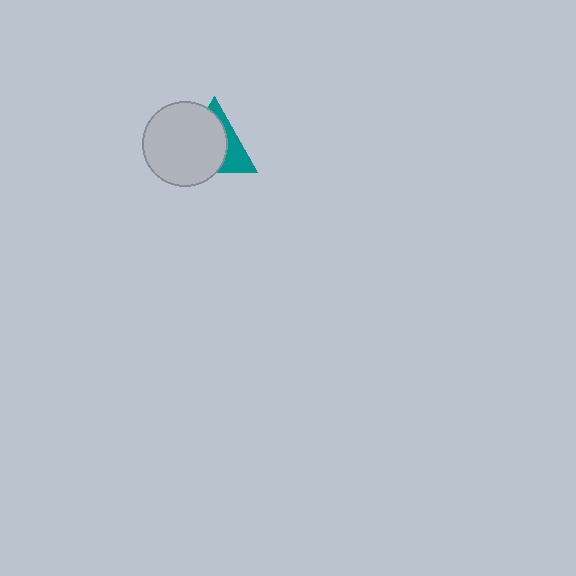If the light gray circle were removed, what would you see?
You would see the complete teal triangle.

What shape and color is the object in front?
The object in front is a light gray circle.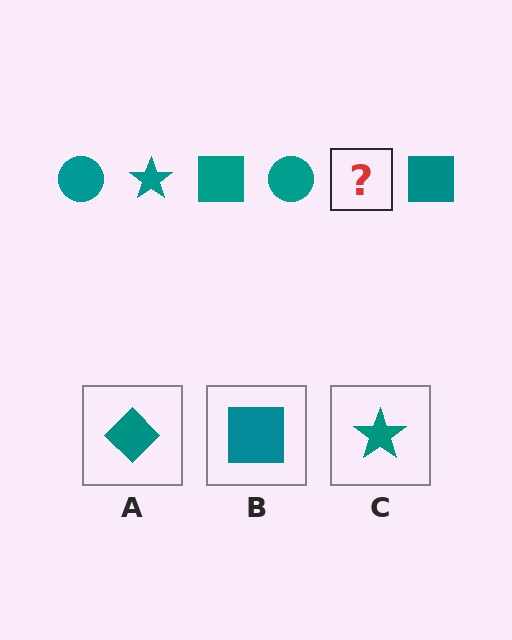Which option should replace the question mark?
Option C.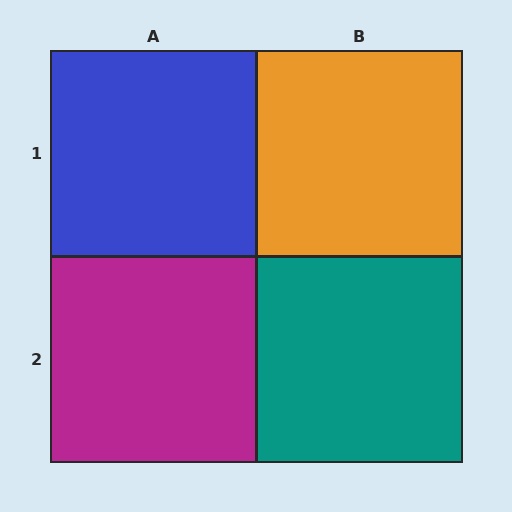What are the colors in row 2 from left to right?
Magenta, teal.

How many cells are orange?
1 cell is orange.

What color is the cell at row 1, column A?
Blue.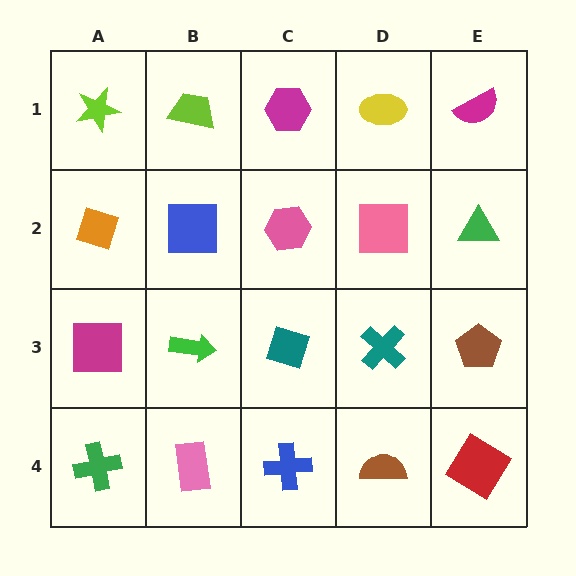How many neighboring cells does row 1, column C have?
3.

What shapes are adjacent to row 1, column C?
A pink hexagon (row 2, column C), a lime trapezoid (row 1, column B), a yellow ellipse (row 1, column D).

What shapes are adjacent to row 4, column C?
A teal diamond (row 3, column C), a pink rectangle (row 4, column B), a brown semicircle (row 4, column D).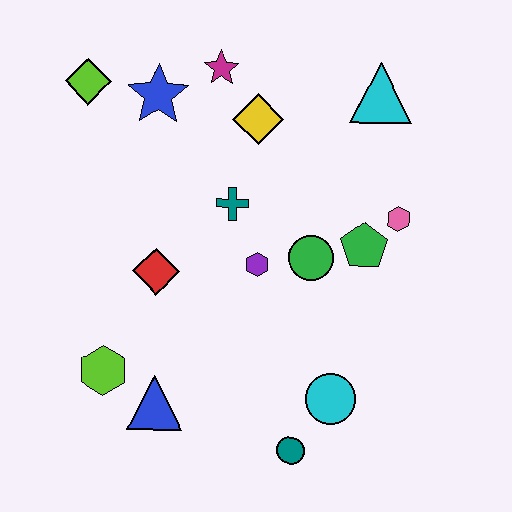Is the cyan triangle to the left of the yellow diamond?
No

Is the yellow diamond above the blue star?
No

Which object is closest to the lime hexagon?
The blue triangle is closest to the lime hexagon.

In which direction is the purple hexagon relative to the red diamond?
The purple hexagon is to the right of the red diamond.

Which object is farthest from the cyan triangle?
The lime hexagon is farthest from the cyan triangle.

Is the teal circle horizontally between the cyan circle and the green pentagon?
No